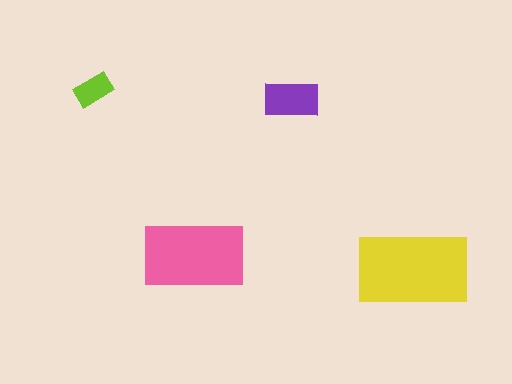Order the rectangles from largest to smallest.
the yellow one, the pink one, the purple one, the lime one.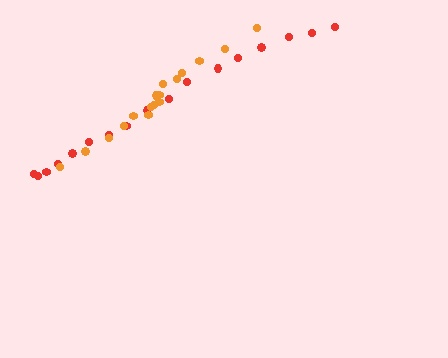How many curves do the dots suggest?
There are 2 distinct paths.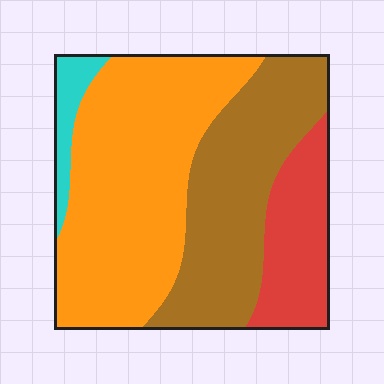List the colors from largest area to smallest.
From largest to smallest: orange, brown, red, cyan.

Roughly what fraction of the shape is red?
Red takes up less than a sixth of the shape.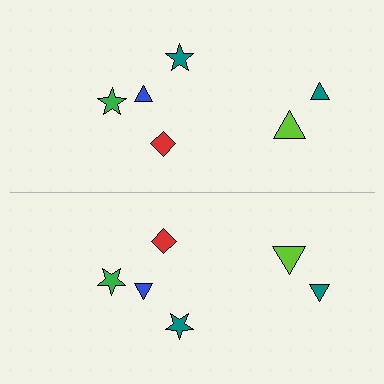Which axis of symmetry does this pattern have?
The pattern has a horizontal axis of symmetry running through the center of the image.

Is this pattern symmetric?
Yes, this pattern has bilateral (reflection) symmetry.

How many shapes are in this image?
There are 12 shapes in this image.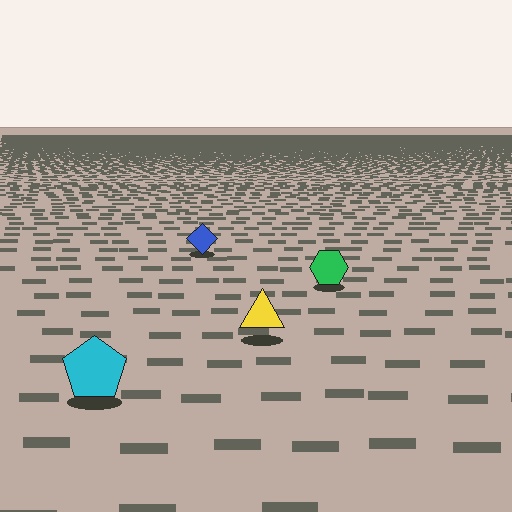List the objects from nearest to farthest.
From nearest to farthest: the cyan pentagon, the yellow triangle, the green hexagon, the blue diamond.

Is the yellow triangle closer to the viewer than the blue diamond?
Yes. The yellow triangle is closer — you can tell from the texture gradient: the ground texture is coarser near it.